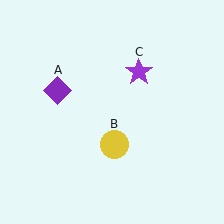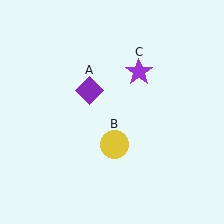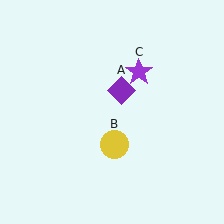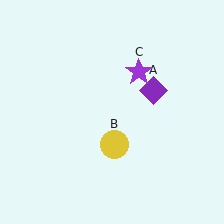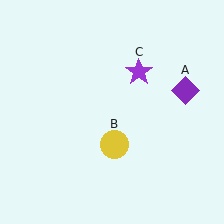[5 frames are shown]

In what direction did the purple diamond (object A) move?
The purple diamond (object A) moved right.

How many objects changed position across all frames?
1 object changed position: purple diamond (object A).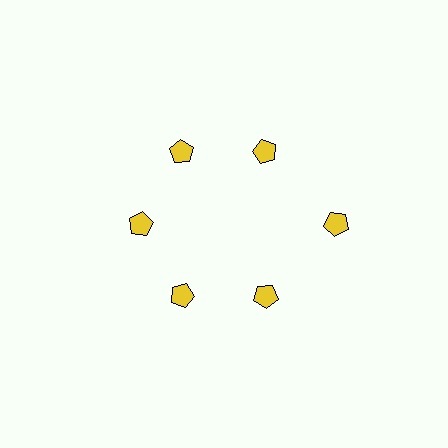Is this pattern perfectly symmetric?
No. The 6 yellow pentagons are arranged in a ring, but one element near the 3 o'clock position is pushed outward from the center, breaking the 6-fold rotational symmetry.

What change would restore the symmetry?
The symmetry would be restored by moving it inward, back onto the ring so that all 6 pentagons sit at equal angles and equal distance from the center.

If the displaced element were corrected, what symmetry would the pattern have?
It would have 6-fold rotational symmetry — the pattern would map onto itself every 60 degrees.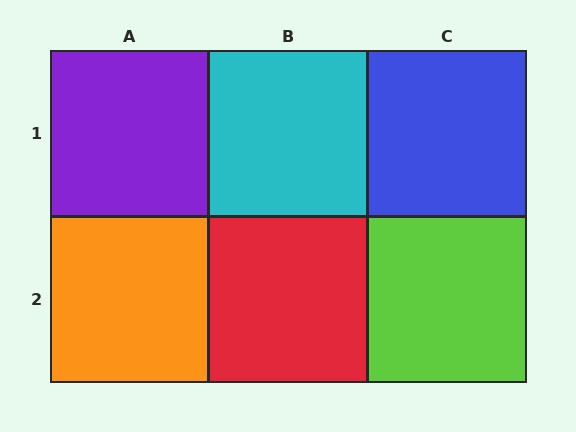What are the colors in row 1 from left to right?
Purple, cyan, blue.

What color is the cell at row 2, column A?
Orange.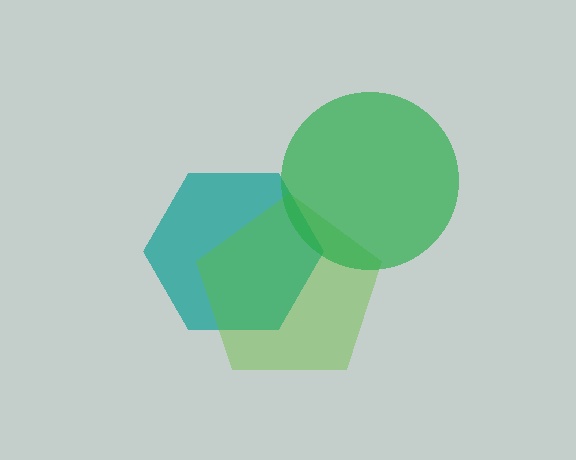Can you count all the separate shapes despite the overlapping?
Yes, there are 3 separate shapes.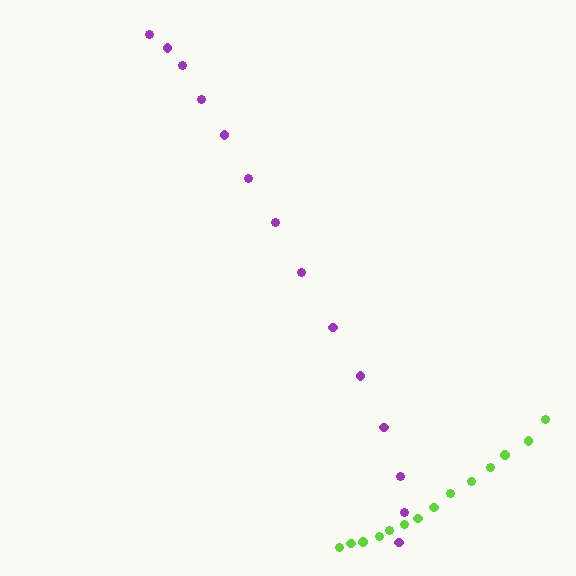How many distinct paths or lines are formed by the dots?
There are 2 distinct paths.